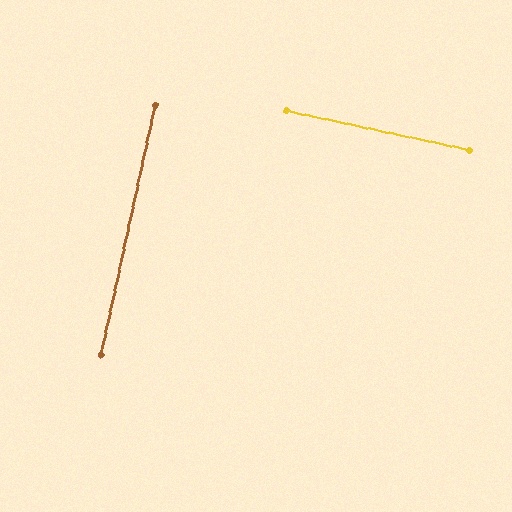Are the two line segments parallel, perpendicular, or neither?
Perpendicular — they meet at approximately 90°.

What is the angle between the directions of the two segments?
Approximately 90 degrees.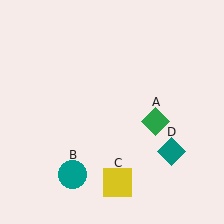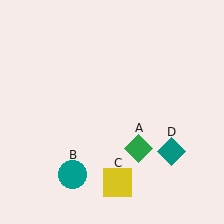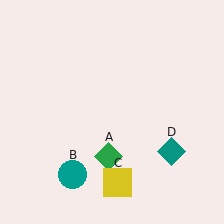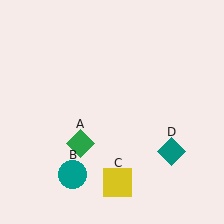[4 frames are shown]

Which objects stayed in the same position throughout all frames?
Teal circle (object B) and yellow square (object C) and teal diamond (object D) remained stationary.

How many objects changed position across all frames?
1 object changed position: green diamond (object A).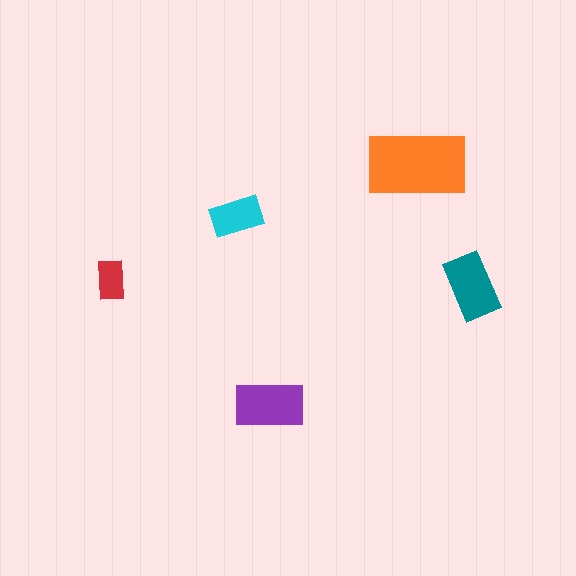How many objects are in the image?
There are 5 objects in the image.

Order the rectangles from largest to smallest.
the orange one, the purple one, the teal one, the cyan one, the red one.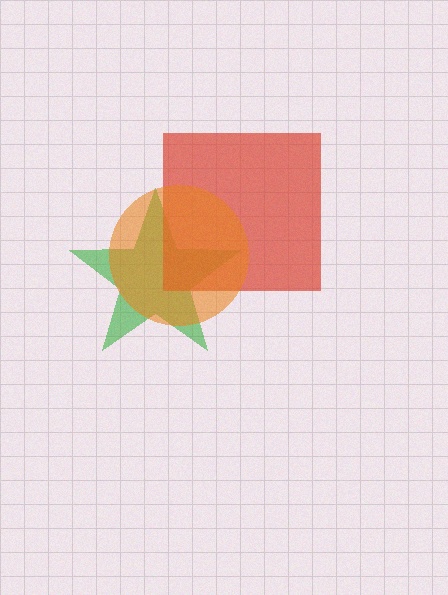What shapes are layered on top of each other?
The layered shapes are: a green star, a red square, an orange circle.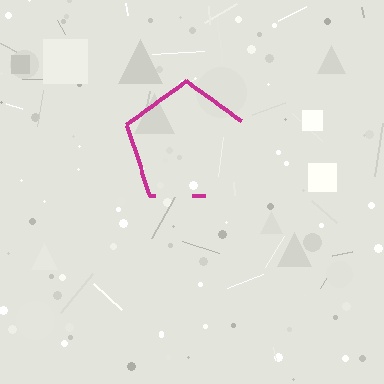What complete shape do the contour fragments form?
The contour fragments form a pentagon.